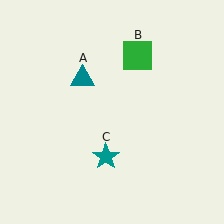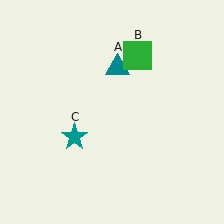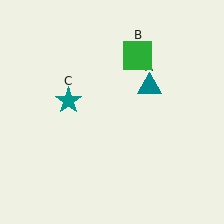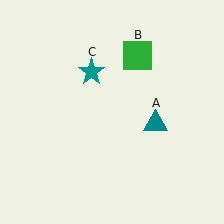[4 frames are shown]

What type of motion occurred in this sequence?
The teal triangle (object A), teal star (object C) rotated clockwise around the center of the scene.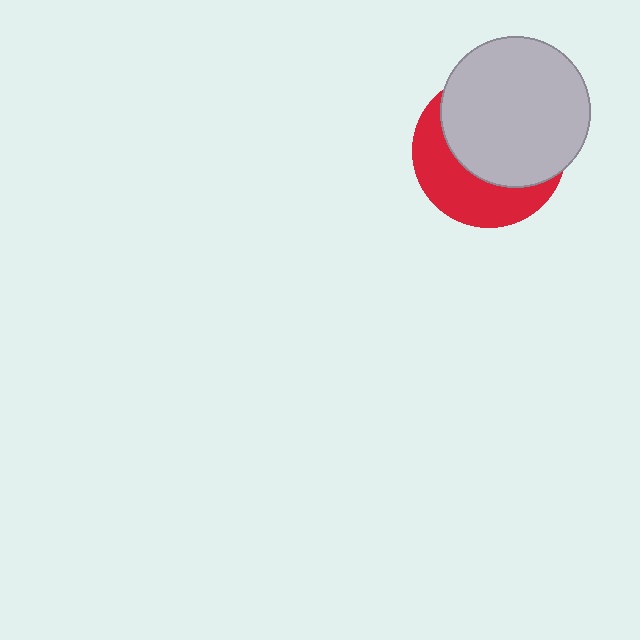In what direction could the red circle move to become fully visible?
The red circle could move toward the lower-left. That would shift it out from behind the light gray circle entirely.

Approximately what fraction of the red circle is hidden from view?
Roughly 60% of the red circle is hidden behind the light gray circle.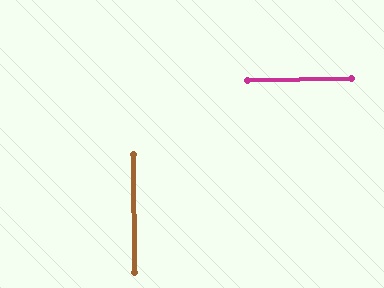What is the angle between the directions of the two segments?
Approximately 89 degrees.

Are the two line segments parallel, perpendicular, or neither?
Perpendicular — they meet at approximately 89°.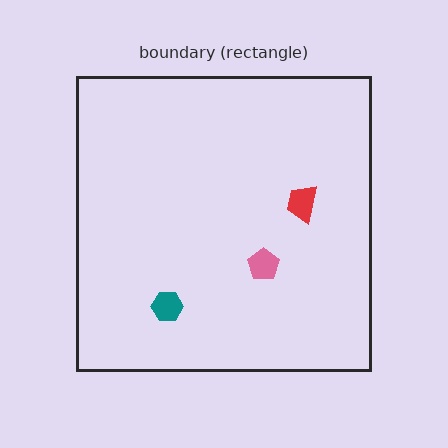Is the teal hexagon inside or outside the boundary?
Inside.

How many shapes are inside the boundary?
3 inside, 0 outside.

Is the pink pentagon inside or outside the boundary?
Inside.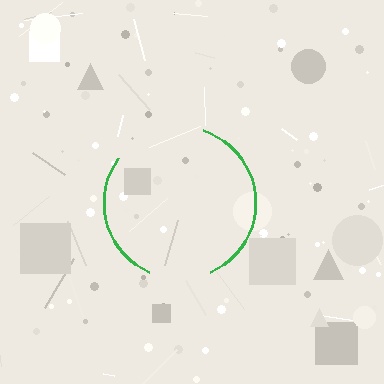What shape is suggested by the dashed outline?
The dashed outline suggests a circle.